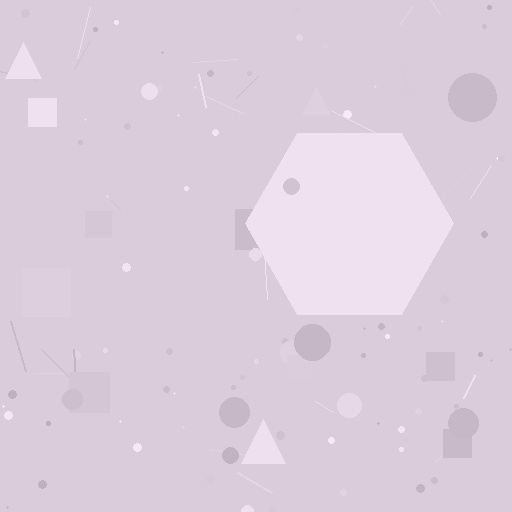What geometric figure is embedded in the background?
A hexagon is embedded in the background.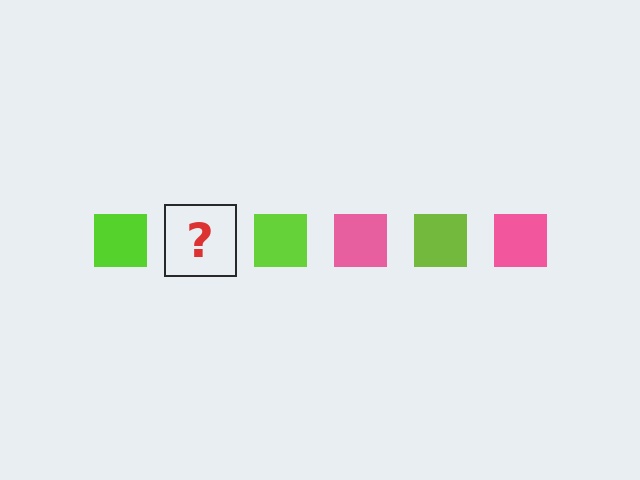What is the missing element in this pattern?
The missing element is a pink square.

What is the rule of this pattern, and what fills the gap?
The rule is that the pattern cycles through lime, pink squares. The gap should be filled with a pink square.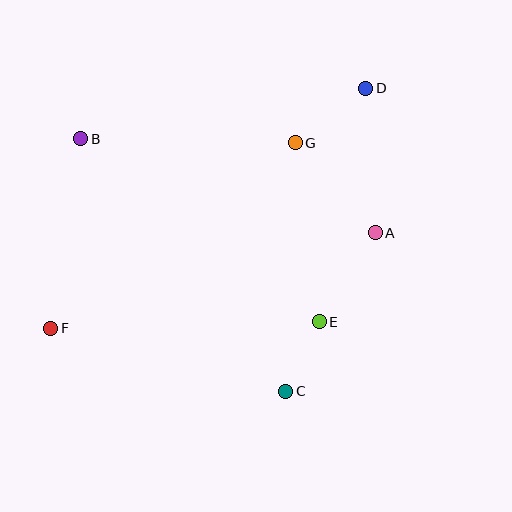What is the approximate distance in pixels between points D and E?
The distance between D and E is approximately 238 pixels.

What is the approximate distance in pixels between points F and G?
The distance between F and G is approximately 307 pixels.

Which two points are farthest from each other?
Points D and F are farthest from each other.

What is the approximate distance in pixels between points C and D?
The distance between C and D is approximately 313 pixels.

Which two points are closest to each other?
Points C and E are closest to each other.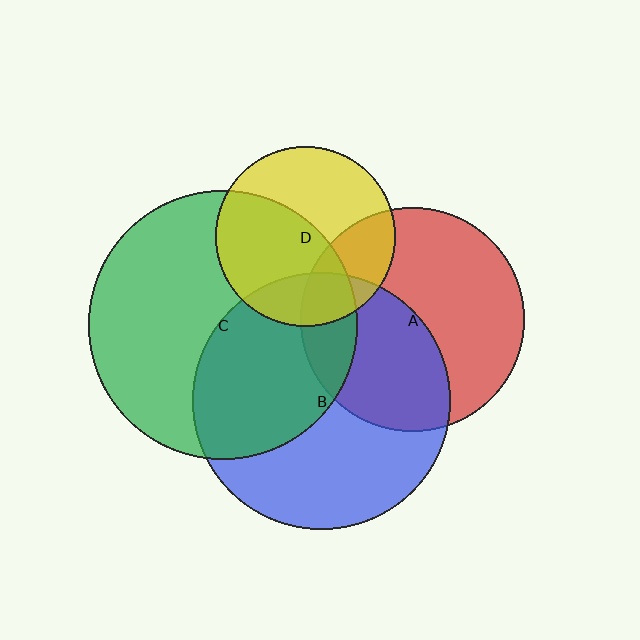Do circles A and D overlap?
Yes.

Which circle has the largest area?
Circle C (green).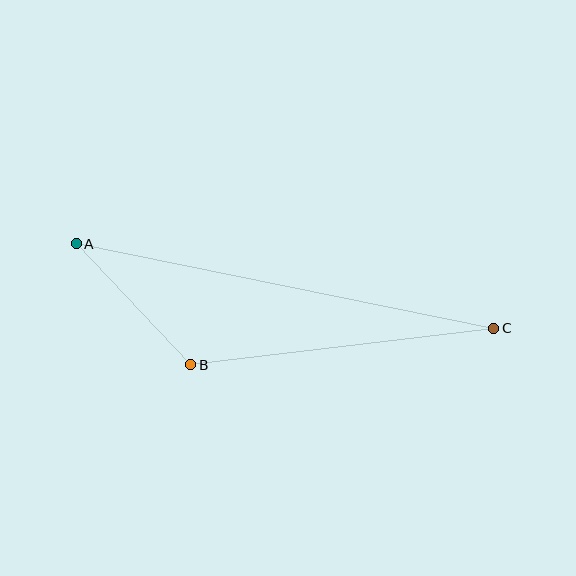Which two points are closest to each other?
Points A and B are closest to each other.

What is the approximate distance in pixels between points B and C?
The distance between B and C is approximately 305 pixels.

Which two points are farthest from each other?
Points A and C are farthest from each other.